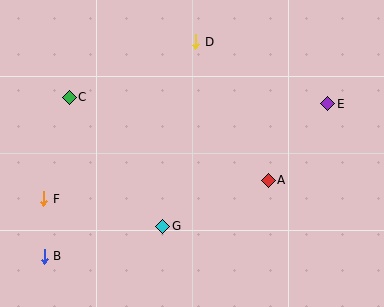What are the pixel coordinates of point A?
Point A is at (268, 180).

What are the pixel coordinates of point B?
Point B is at (44, 256).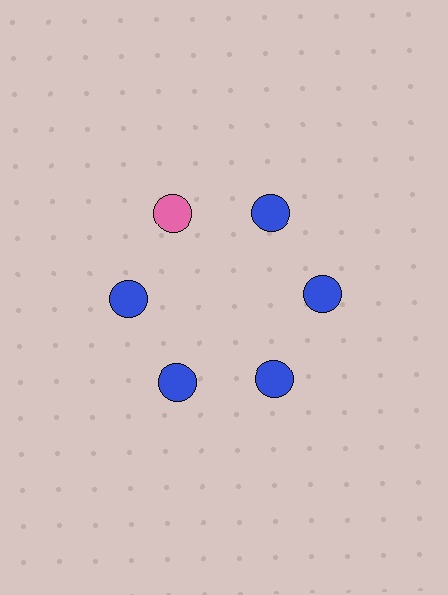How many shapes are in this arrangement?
There are 6 shapes arranged in a ring pattern.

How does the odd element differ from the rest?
It has a different color: pink instead of blue.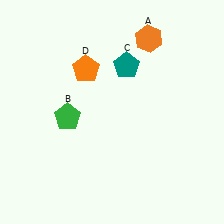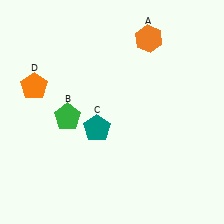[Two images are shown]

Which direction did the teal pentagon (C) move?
The teal pentagon (C) moved down.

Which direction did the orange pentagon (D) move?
The orange pentagon (D) moved left.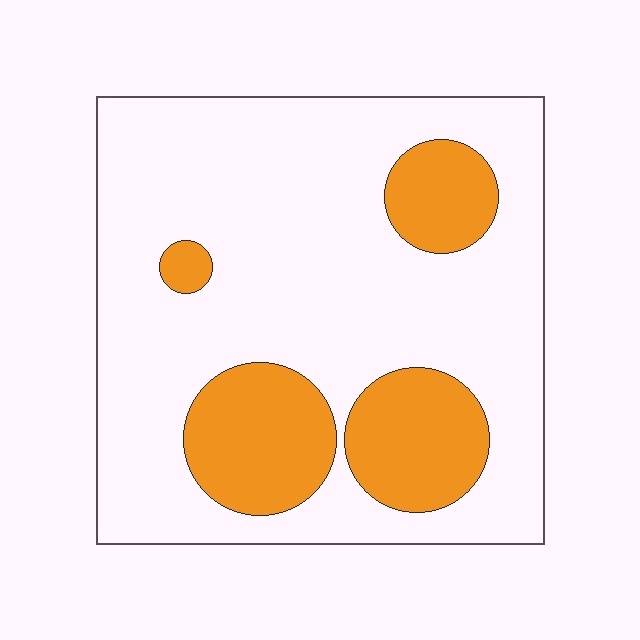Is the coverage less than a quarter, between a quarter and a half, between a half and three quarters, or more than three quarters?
Less than a quarter.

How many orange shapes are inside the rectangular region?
4.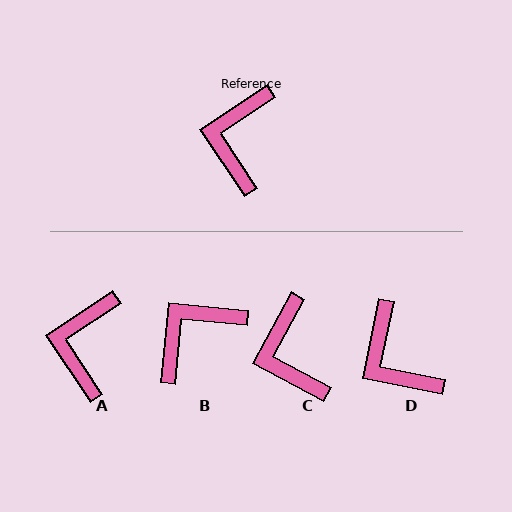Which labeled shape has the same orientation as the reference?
A.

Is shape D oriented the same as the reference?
No, it is off by about 45 degrees.